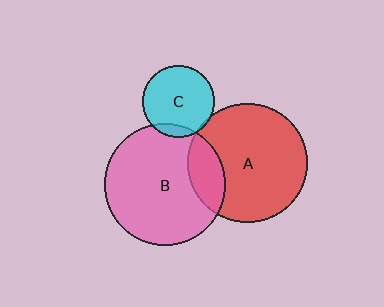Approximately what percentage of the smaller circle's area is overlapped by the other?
Approximately 5%.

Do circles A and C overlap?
Yes.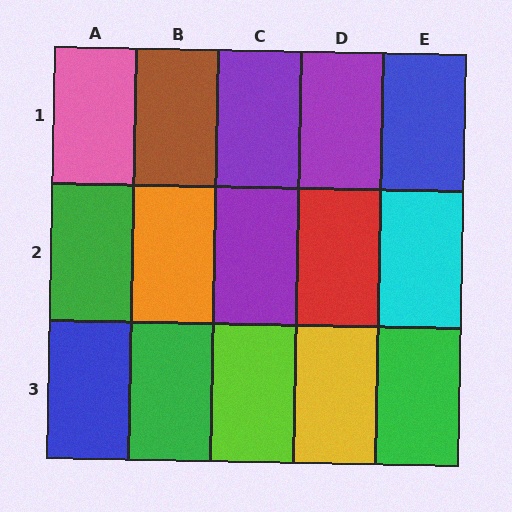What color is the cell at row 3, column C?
Lime.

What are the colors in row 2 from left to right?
Green, orange, purple, red, cyan.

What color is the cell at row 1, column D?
Purple.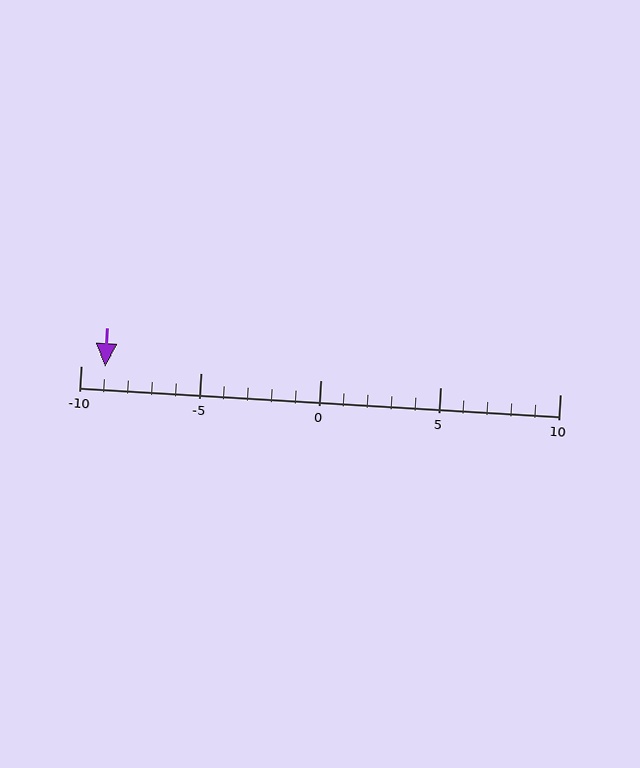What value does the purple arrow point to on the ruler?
The purple arrow points to approximately -9.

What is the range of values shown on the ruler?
The ruler shows values from -10 to 10.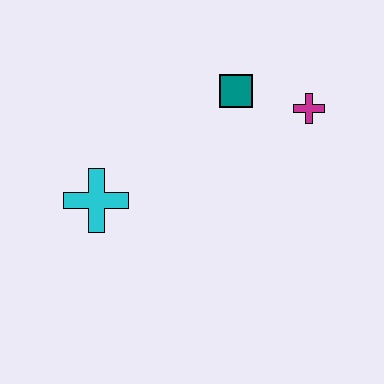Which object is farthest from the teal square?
The cyan cross is farthest from the teal square.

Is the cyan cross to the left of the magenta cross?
Yes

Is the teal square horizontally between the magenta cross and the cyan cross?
Yes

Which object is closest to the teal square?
The magenta cross is closest to the teal square.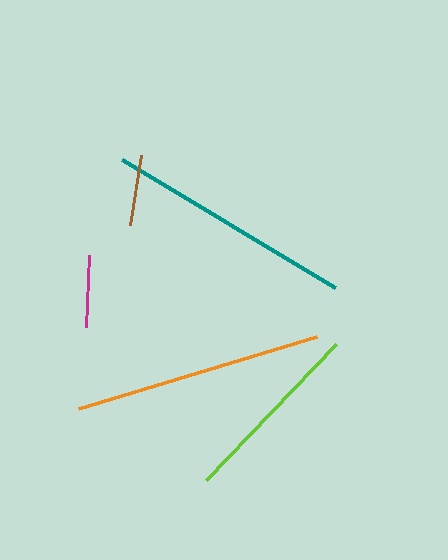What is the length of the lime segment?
The lime segment is approximately 187 pixels long.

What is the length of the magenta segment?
The magenta segment is approximately 72 pixels long.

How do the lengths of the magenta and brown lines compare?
The magenta and brown lines are approximately the same length.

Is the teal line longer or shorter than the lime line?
The teal line is longer than the lime line.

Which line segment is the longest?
The orange line is the longest at approximately 248 pixels.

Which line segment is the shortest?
The brown line is the shortest at approximately 72 pixels.